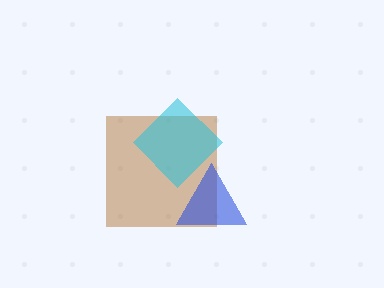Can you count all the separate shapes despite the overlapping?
Yes, there are 3 separate shapes.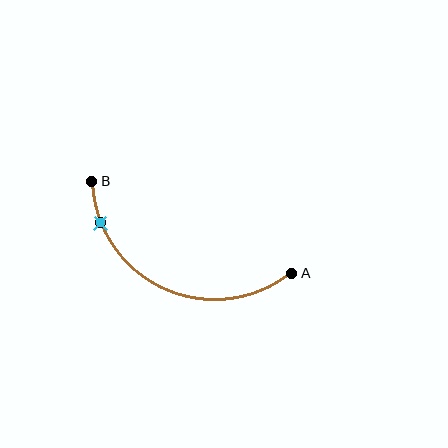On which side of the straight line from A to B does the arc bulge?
The arc bulges below the straight line connecting A and B.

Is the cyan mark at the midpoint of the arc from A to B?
No. The cyan mark lies on the arc but is closer to endpoint B. The arc midpoint would be at the point on the curve equidistant along the arc from both A and B.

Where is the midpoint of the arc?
The arc midpoint is the point on the curve farthest from the straight line joining A and B. It sits below that line.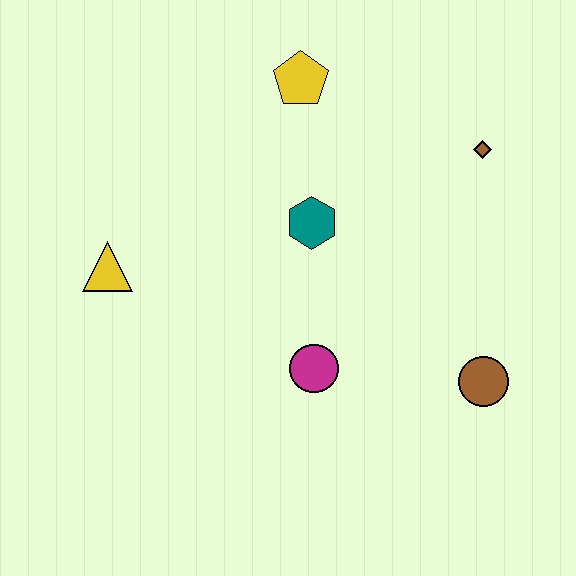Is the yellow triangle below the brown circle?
No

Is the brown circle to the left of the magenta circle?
No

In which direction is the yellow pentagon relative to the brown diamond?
The yellow pentagon is to the left of the brown diamond.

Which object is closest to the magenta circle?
The teal hexagon is closest to the magenta circle.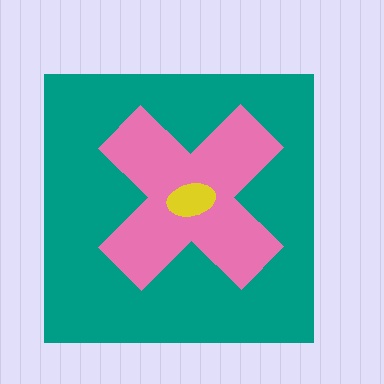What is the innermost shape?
The yellow ellipse.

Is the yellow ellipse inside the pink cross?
Yes.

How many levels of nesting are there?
3.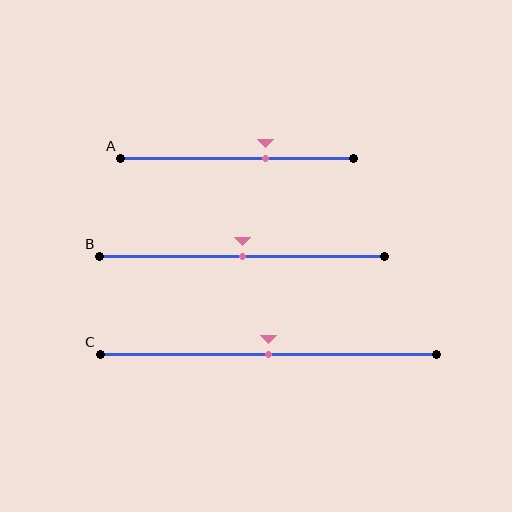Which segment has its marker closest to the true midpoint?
Segment B has its marker closest to the true midpoint.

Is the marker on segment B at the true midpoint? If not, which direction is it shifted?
Yes, the marker on segment B is at the true midpoint.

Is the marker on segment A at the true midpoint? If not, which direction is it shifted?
No, the marker on segment A is shifted to the right by about 12% of the segment length.